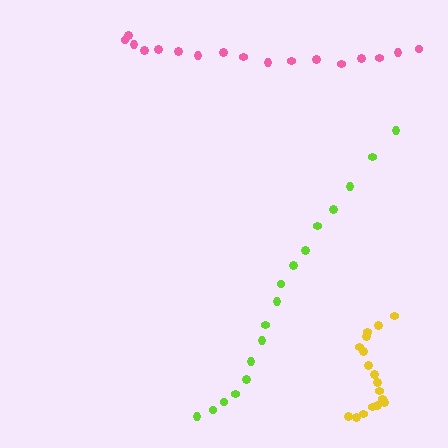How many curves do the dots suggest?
There are 3 distinct paths.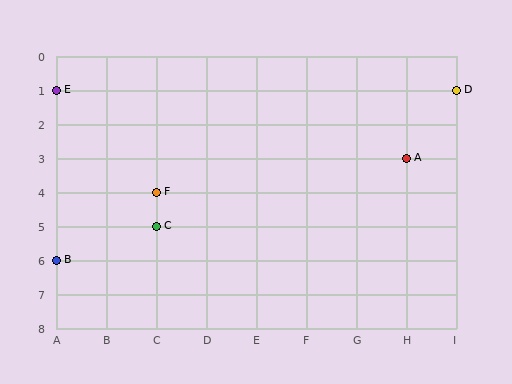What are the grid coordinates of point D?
Point D is at grid coordinates (I, 1).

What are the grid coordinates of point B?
Point B is at grid coordinates (A, 6).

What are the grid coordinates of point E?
Point E is at grid coordinates (A, 1).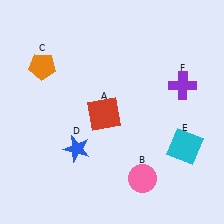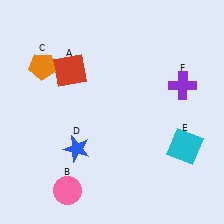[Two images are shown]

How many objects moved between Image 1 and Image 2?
2 objects moved between the two images.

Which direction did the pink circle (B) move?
The pink circle (B) moved left.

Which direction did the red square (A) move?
The red square (A) moved up.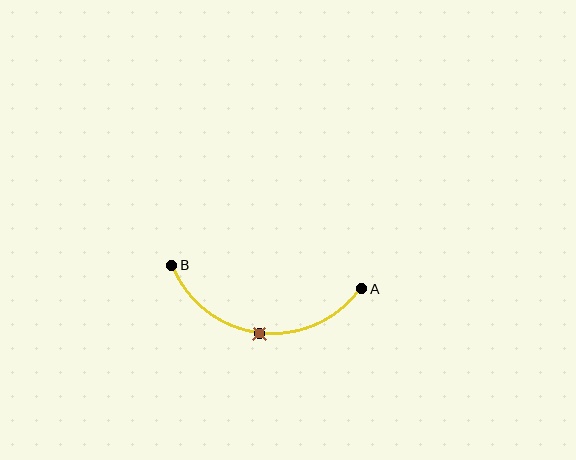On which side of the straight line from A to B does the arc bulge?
The arc bulges below the straight line connecting A and B.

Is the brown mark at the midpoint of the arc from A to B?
Yes. The brown mark lies on the arc at equal arc-length from both A and B — it is the arc midpoint.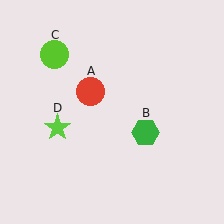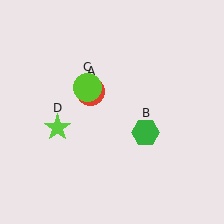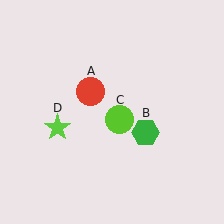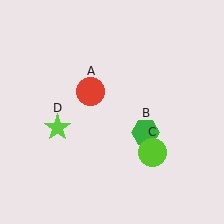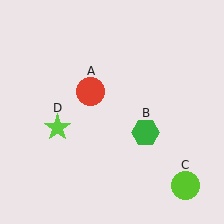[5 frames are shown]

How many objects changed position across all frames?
1 object changed position: lime circle (object C).